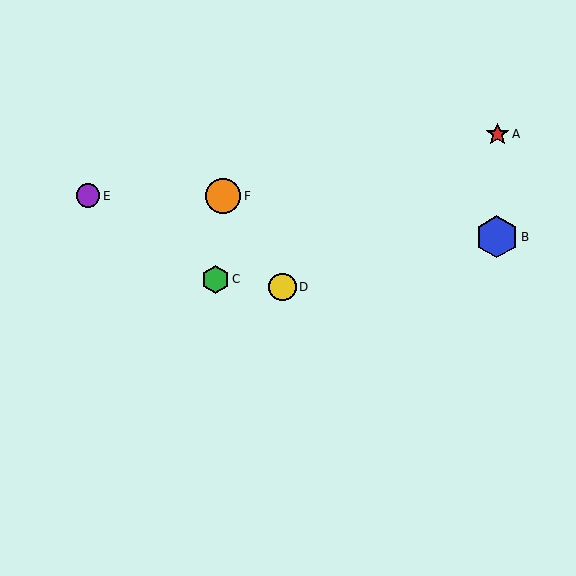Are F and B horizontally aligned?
No, F is at y≈196 and B is at y≈237.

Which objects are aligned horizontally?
Objects E, F are aligned horizontally.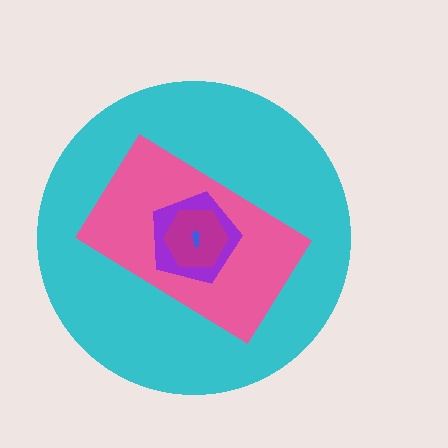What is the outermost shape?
The cyan circle.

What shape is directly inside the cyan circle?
The pink rectangle.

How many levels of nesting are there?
5.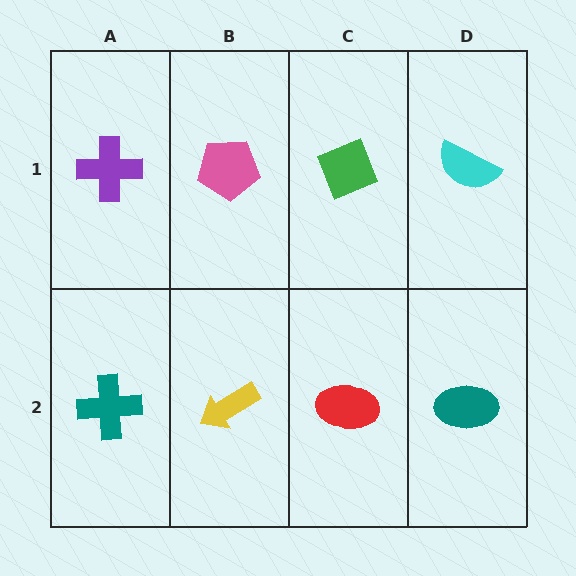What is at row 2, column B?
A yellow arrow.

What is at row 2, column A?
A teal cross.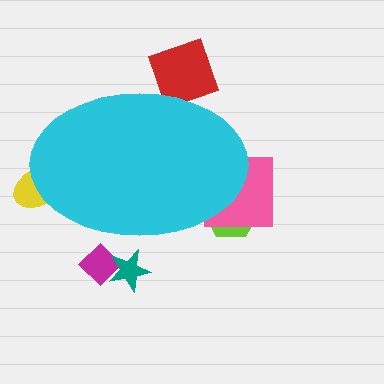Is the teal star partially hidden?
Yes, the teal star is partially hidden behind the cyan ellipse.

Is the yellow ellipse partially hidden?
Yes, the yellow ellipse is partially hidden behind the cyan ellipse.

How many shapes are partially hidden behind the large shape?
6 shapes are partially hidden.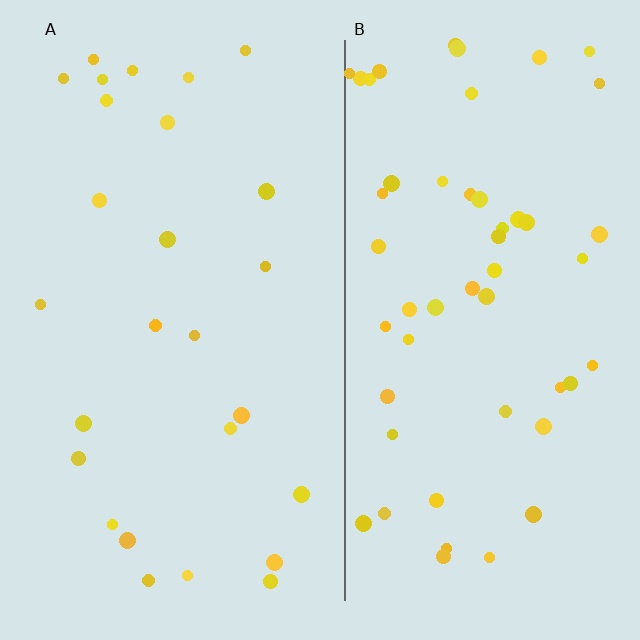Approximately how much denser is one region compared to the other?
Approximately 2.0× — region B over region A.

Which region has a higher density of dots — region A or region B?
B (the right).